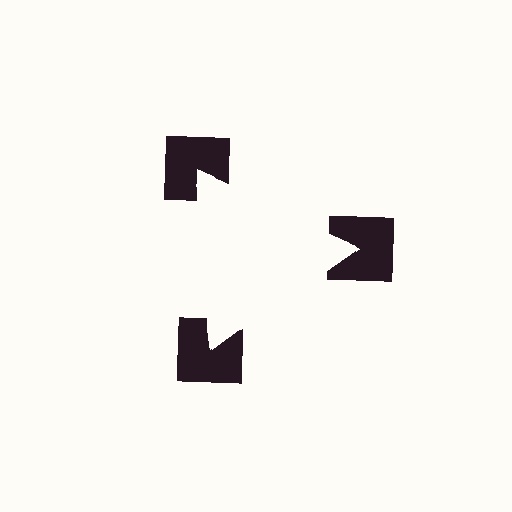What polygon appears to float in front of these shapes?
An illusory triangle — its edges are inferred from the aligned wedge cuts in the notched squares, not physically drawn.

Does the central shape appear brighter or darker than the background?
It typically appears slightly brighter than the background, even though no actual brightness change is drawn.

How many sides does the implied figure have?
3 sides.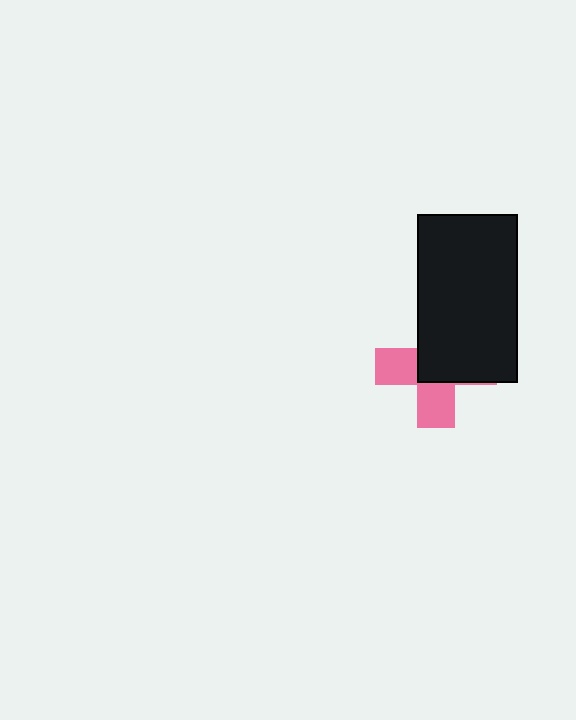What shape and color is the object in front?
The object in front is a black rectangle.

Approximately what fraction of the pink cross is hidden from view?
Roughly 57% of the pink cross is hidden behind the black rectangle.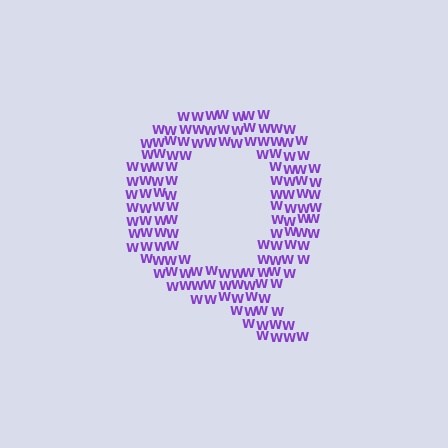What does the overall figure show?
The overall figure shows the letter Q.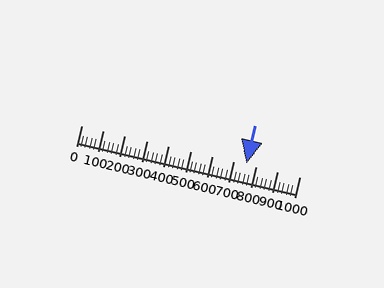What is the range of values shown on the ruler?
The ruler shows values from 0 to 1000.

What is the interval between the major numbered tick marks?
The major tick marks are spaced 100 units apart.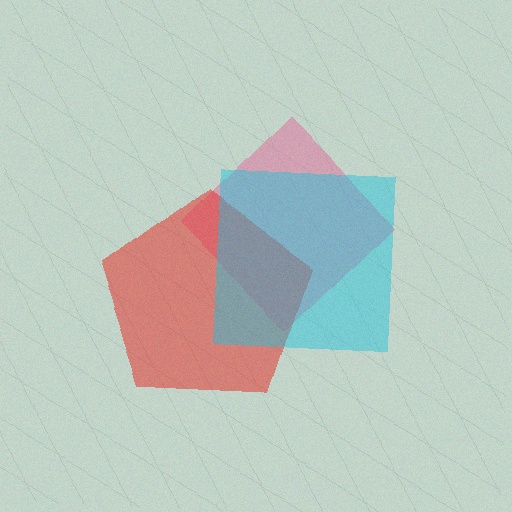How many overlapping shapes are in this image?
There are 3 overlapping shapes in the image.